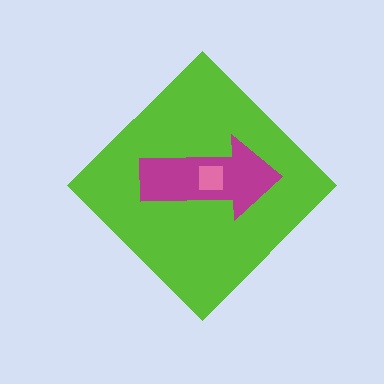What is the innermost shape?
The pink square.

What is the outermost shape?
The lime diamond.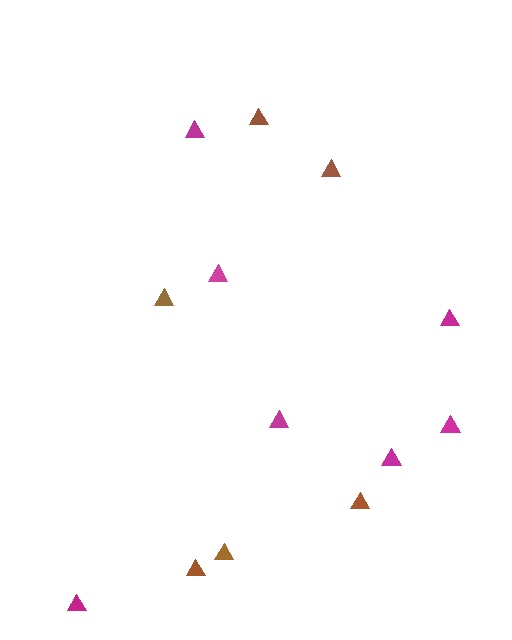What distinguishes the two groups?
There are 2 groups: one group of magenta triangles (7) and one group of brown triangles (6).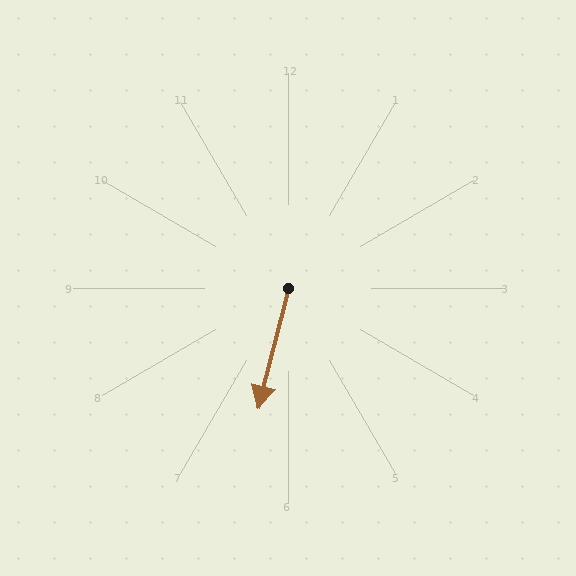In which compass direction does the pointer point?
South.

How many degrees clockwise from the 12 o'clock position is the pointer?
Approximately 194 degrees.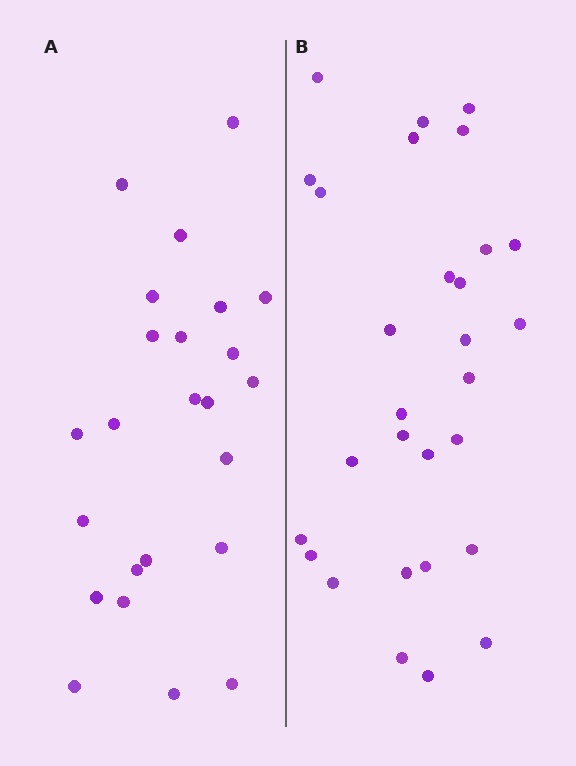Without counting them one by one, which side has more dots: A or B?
Region B (the right region) has more dots.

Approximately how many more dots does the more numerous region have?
Region B has about 5 more dots than region A.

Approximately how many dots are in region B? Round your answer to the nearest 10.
About 30 dots. (The exact count is 29, which rounds to 30.)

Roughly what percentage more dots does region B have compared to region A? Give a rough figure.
About 20% more.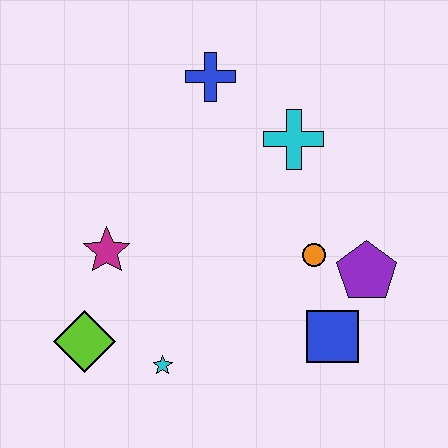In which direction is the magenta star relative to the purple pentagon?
The magenta star is to the left of the purple pentagon.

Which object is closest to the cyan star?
The lime diamond is closest to the cyan star.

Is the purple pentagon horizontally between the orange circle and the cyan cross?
No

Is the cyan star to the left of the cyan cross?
Yes